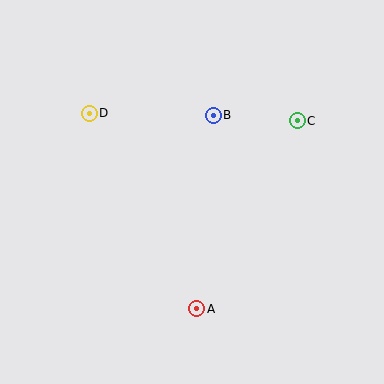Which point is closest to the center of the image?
Point B at (213, 115) is closest to the center.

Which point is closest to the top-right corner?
Point C is closest to the top-right corner.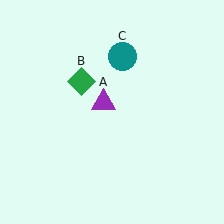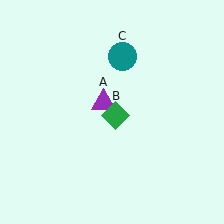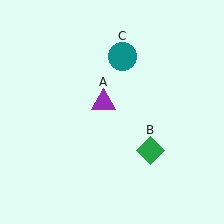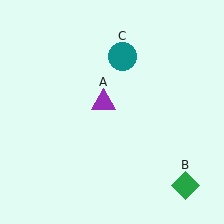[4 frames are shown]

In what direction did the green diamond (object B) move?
The green diamond (object B) moved down and to the right.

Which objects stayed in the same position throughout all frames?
Purple triangle (object A) and teal circle (object C) remained stationary.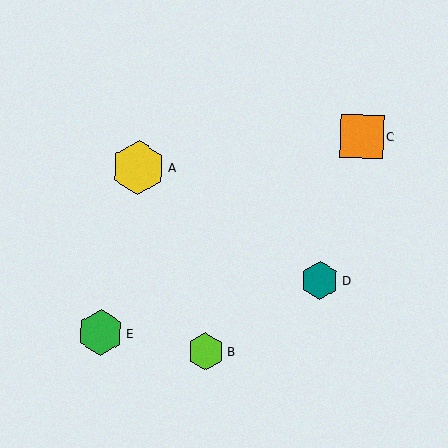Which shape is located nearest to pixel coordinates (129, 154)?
The yellow hexagon (labeled A) at (138, 168) is nearest to that location.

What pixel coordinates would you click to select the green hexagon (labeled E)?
Click at (101, 333) to select the green hexagon E.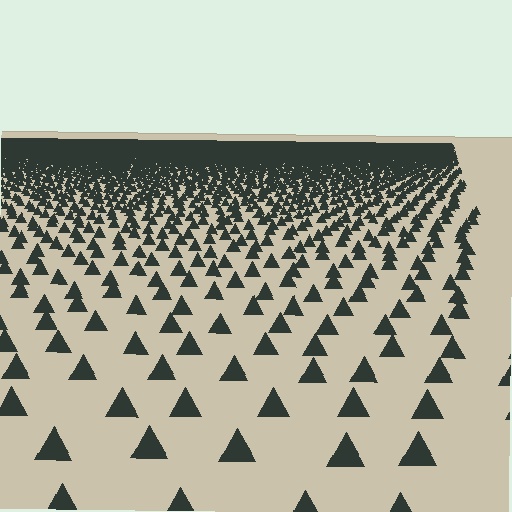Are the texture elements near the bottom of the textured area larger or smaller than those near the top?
Larger. Near the bottom, elements are closer to the viewer and appear at a bigger on-screen size.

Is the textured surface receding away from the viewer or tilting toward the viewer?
The surface is receding away from the viewer. Texture elements get smaller and denser toward the top.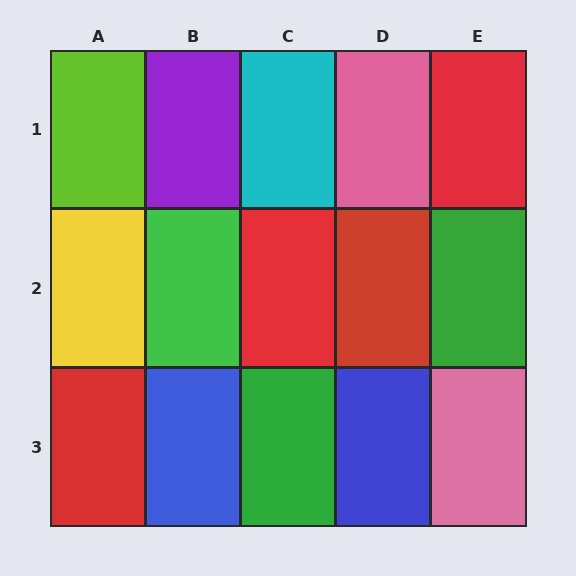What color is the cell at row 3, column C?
Green.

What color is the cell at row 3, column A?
Red.